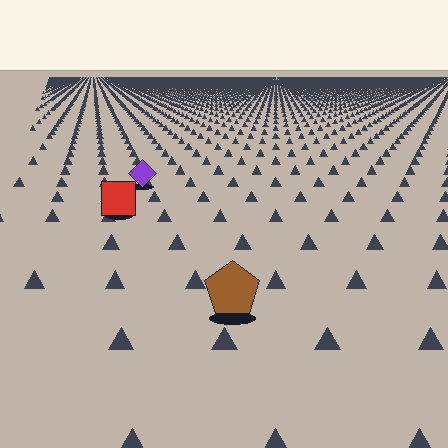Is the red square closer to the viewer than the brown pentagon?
No. The brown pentagon is closer — you can tell from the texture gradient: the ground texture is coarser near it.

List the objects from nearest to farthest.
From nearest to farthest: the brown pentagon, the red square, the purple diamond.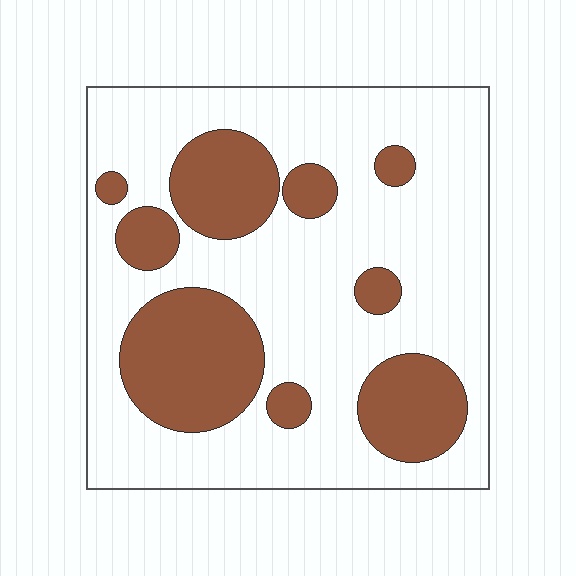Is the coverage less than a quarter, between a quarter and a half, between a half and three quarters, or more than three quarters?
Between a quarter and a half.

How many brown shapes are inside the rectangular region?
9.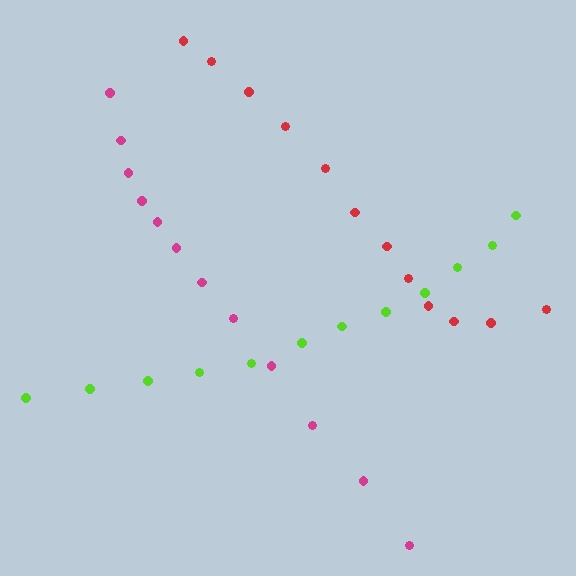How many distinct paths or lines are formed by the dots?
There are 3 distinct paths.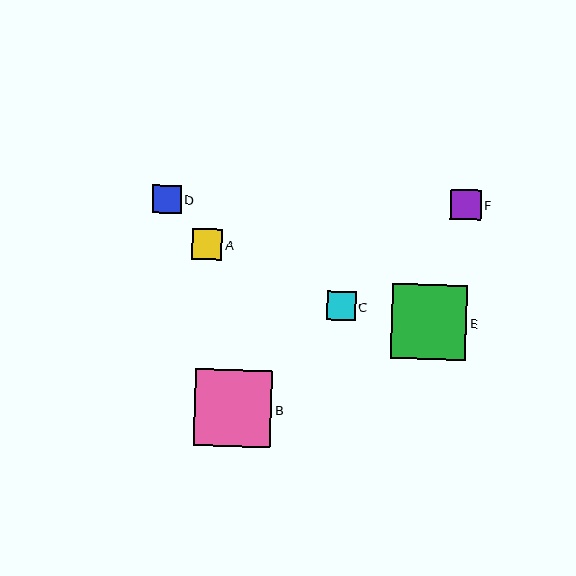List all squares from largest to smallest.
From largest to smallest: B, E, A, F, C, D.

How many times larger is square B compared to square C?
Square B is approximately 2.6 times the size of square C.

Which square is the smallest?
Square D is the smallest with a size of approximately 28 pixels.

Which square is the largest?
Square B is the largest with a size of approximately 77 pixels.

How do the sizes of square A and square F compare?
Square A and square F are approximately the same size.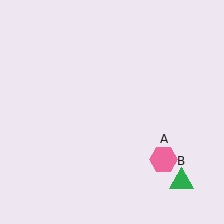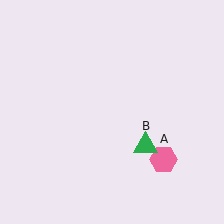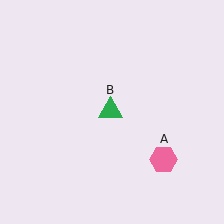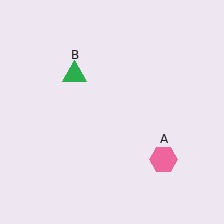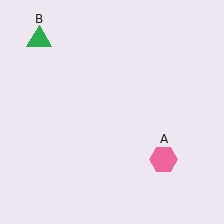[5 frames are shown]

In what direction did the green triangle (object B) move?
The green triangle (object B) moved up and to the left.